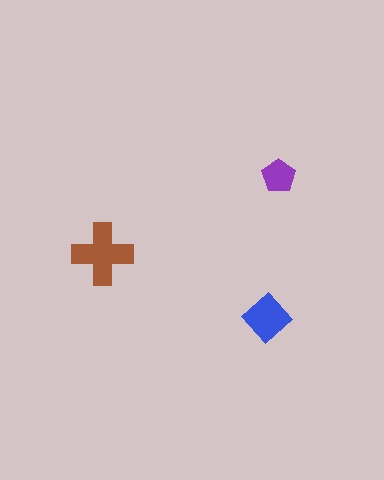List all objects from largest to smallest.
The brown cross, the blue diamond, the purple pentagon.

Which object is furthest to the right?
The purple pentagon is rightmost.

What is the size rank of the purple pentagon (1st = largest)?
3rd.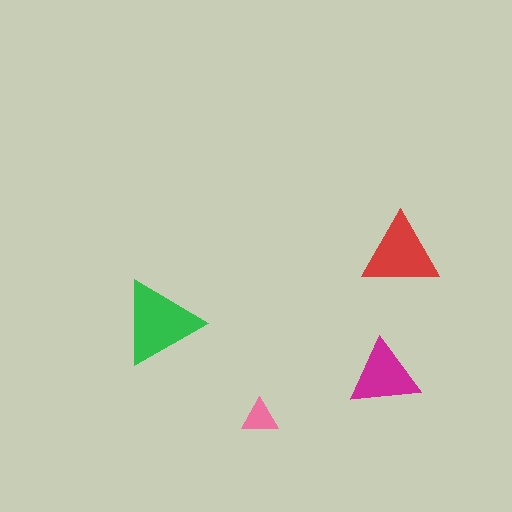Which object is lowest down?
The pink triangle is bottommost.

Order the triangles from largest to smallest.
the green one, the red one, the magenta one, the pink one.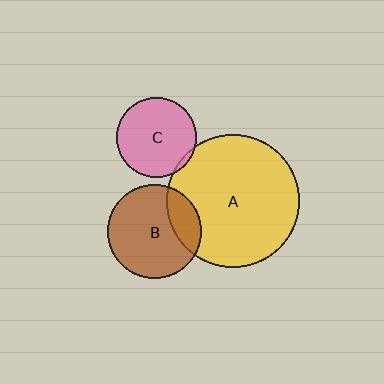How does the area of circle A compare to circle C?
Approximately 2.7 times.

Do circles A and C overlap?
Yes.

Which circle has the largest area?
Circle A (yellow).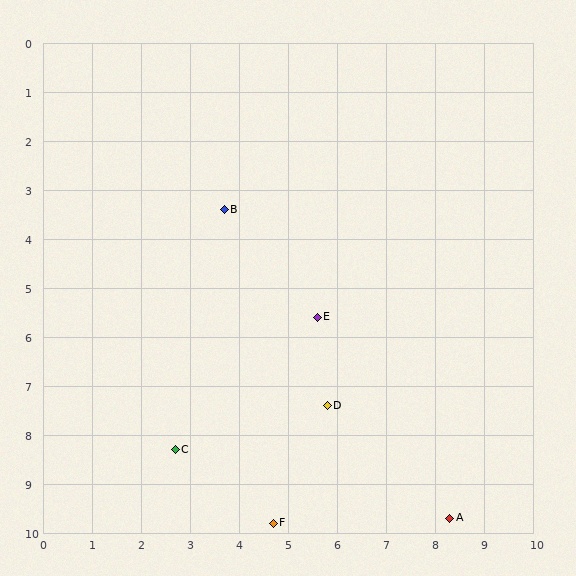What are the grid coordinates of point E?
Point E is at approximately (5.6, 5.6).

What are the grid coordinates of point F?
Point F is at approximately (4.7, 9.8).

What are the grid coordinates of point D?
Point D is at approximately (5.8, 7.4).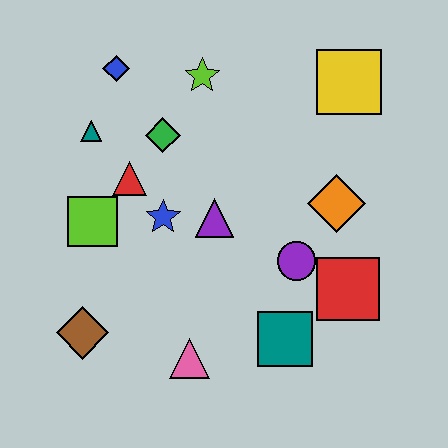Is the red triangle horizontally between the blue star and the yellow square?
No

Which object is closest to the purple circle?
The red square is closest to the purple circle.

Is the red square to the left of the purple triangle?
No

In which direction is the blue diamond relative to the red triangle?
The blue diamond is above the red triangle.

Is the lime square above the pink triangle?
Yes